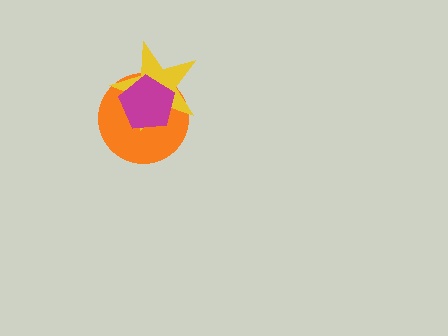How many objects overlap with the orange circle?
2 objects overlap with the orange circle.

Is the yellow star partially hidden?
Yes, it is partially covered by another shape.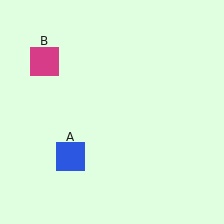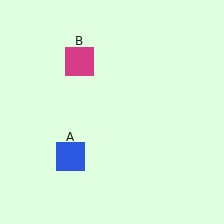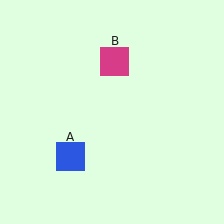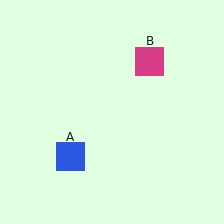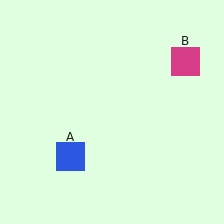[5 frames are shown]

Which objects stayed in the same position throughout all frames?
Blue square (object A) remained stationary.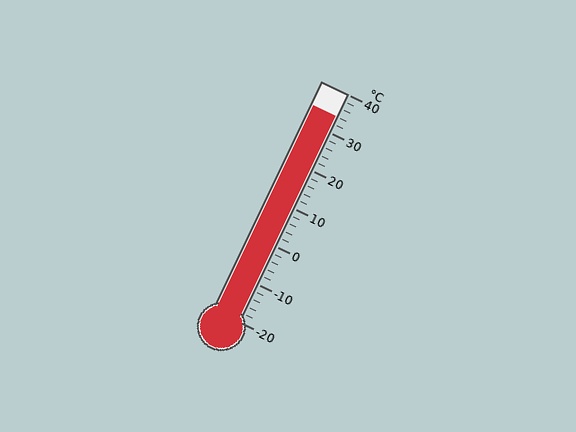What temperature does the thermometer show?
The thermometer shows approximately 34°C.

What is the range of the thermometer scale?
The thermometer scale ranges from -20°C to 40°C.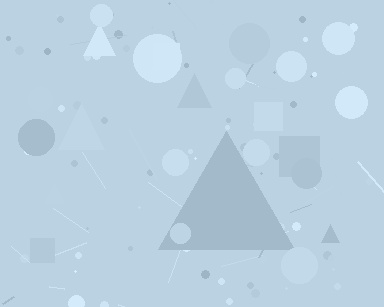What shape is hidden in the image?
A triangle is hidden in the image.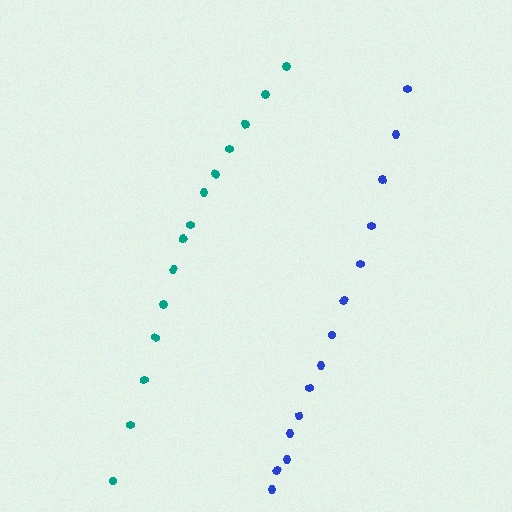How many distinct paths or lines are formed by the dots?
There are 2 distinct paths.